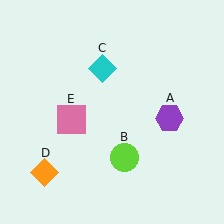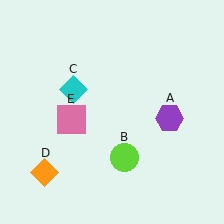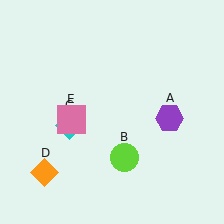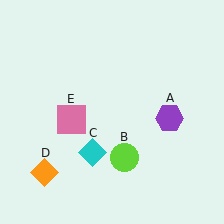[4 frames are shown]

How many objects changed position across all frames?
1 object changed position: cyan diamond (object C).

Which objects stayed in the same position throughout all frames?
Purple hexagon (object A) and lime circle (object B) and orange diamond (object D) and pink square (object E) remained stationary.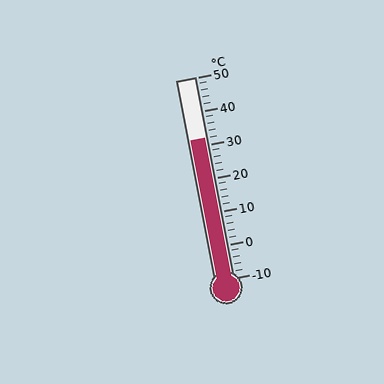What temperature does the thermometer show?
The thermometer shows approximately 32°C.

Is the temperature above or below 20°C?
The temperature is above 20°C.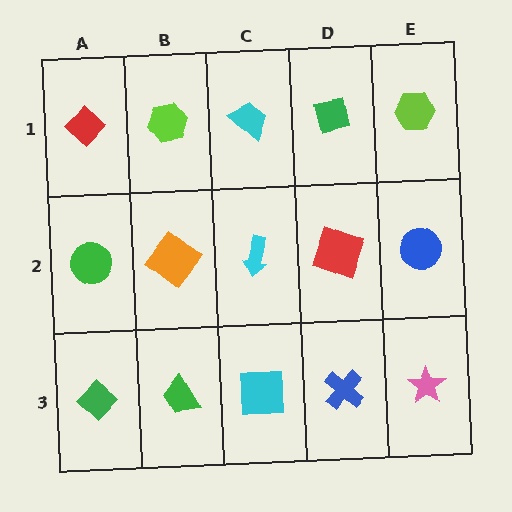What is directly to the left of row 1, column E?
A green square.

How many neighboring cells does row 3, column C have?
3.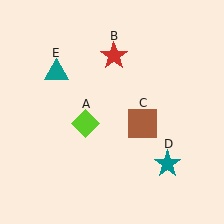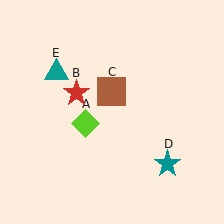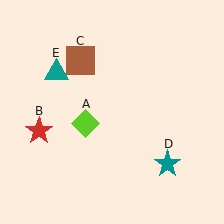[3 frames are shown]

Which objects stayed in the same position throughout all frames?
Lime diamond (object A) and teal star (object D) and teal triangle (object E) remained stationary.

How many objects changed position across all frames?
2 objects changed position: red star (object B), brown square (object C).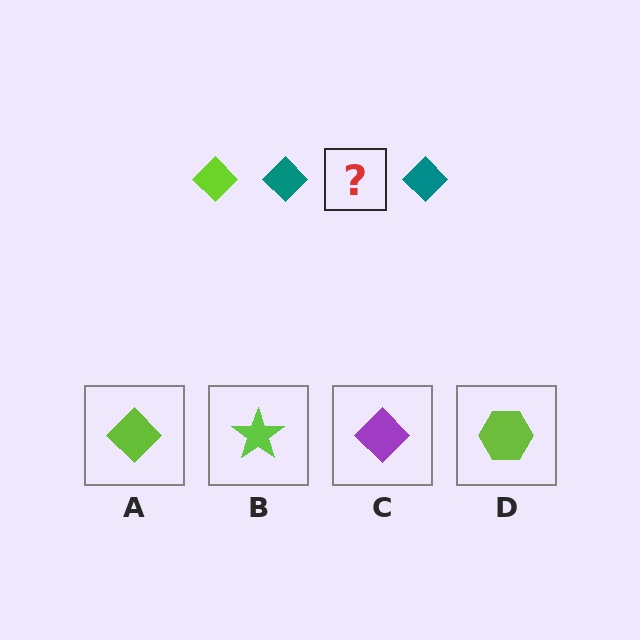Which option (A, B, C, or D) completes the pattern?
A.